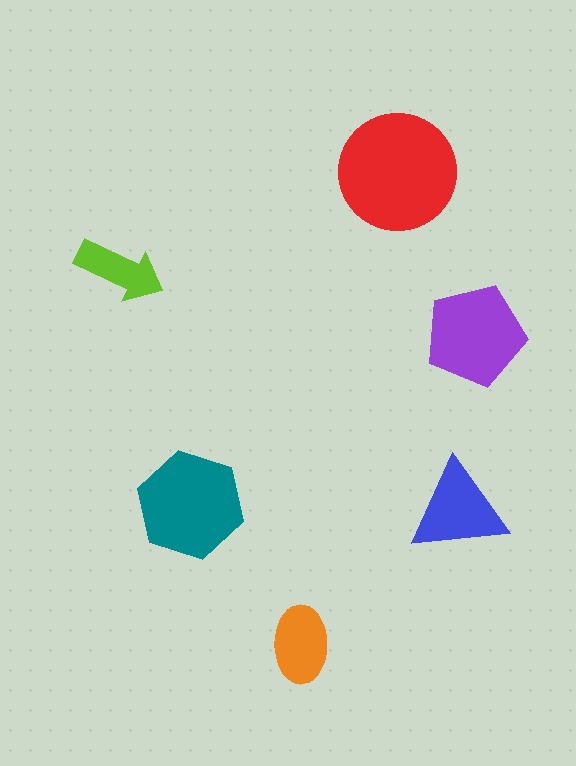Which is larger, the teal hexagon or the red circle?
The red circle.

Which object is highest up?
The red circle is topmost.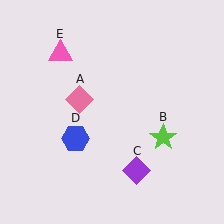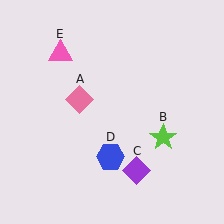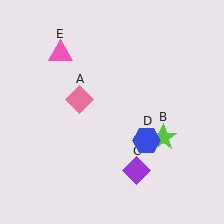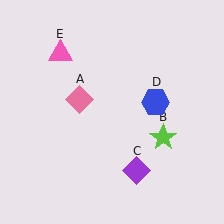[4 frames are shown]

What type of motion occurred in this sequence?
The blue hexagon (object D) rotated counterclockwise around the center of the scene.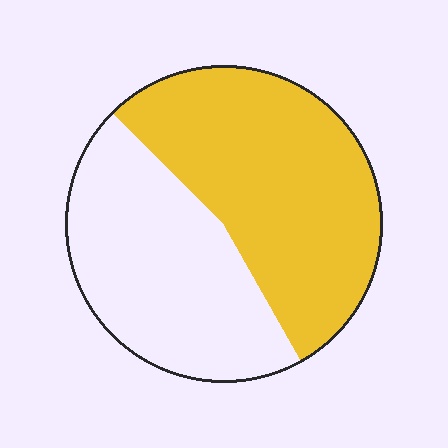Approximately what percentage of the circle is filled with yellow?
Approximately 55%.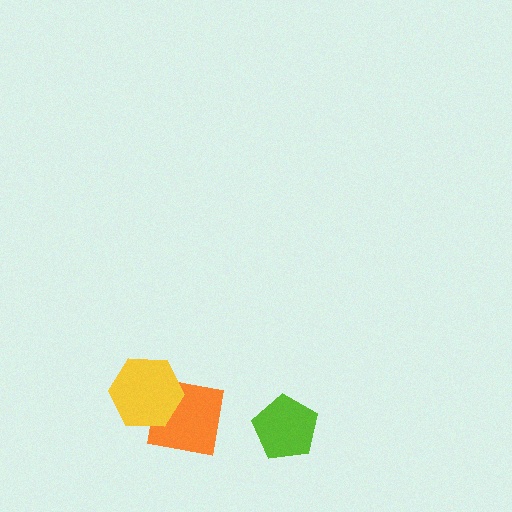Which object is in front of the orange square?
The yellow hexagon is in front of the orange square.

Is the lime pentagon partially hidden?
No, no other shape covers it.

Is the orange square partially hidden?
Yes, it is partially covered by another shape.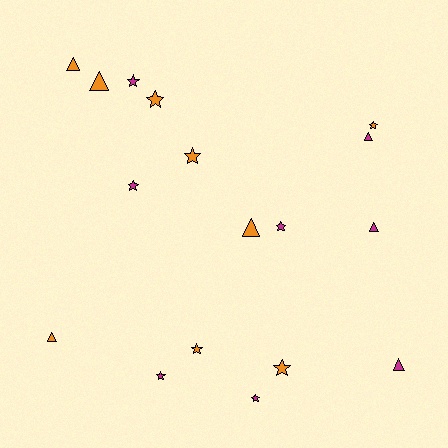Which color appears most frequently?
Orange, with 9 objects.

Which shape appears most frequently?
Star, with 10 objects.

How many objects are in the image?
There are 17 objects.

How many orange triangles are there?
There are 4 orange triangles.